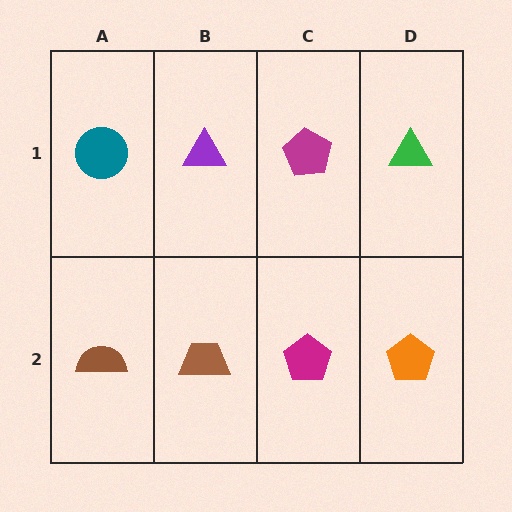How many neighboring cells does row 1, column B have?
3.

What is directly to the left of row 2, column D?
A magenta pentagon.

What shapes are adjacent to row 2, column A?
A teal circle (row 1, column A), a brown trapezoid (row 2, column B).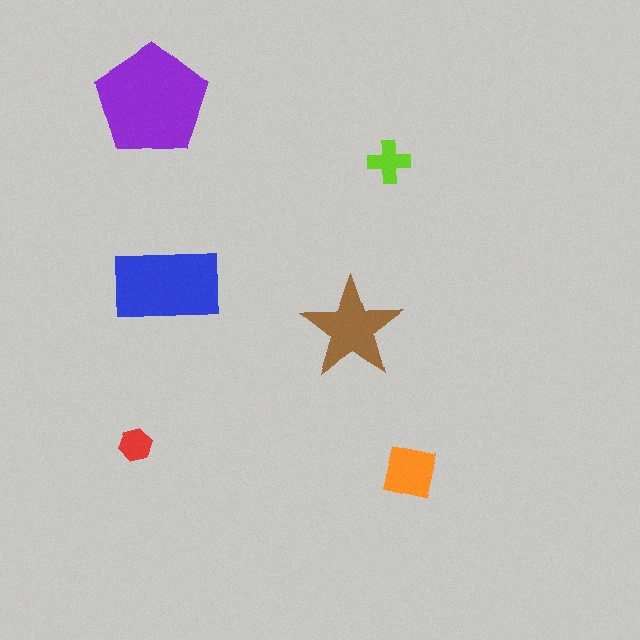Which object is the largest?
The purple pentagon.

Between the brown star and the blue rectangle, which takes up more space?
The blue rectangle.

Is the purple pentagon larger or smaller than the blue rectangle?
Larger.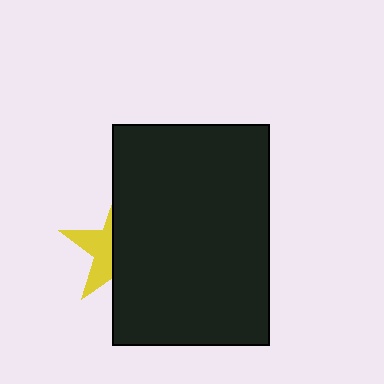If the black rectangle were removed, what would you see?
You would see the complete yellow star.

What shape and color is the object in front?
The object in front is a black rectangle.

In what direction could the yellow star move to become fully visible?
The yellow star could move left. That would shift it out from behind the black rectangle entirely.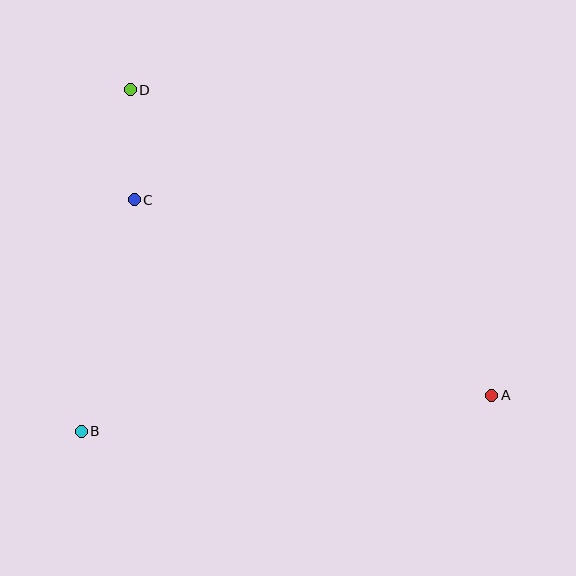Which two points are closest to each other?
Points C and D are closest to each other.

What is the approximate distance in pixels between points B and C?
The distance between B and C is approximately 237 pixels.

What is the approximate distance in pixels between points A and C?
The distance between A and C is approximately 408 pixels.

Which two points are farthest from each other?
Points A and D are farthest from each other.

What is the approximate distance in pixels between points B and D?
The distance between B and D is approximately 345 pixels.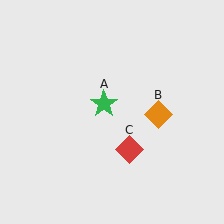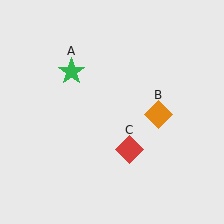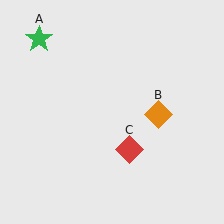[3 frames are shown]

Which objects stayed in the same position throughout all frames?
Orange diamond (object B) and red diamond (object C) remained stationary.